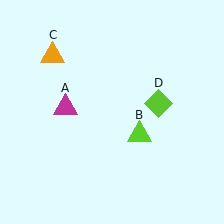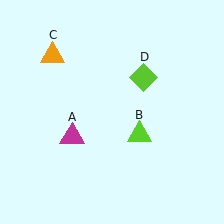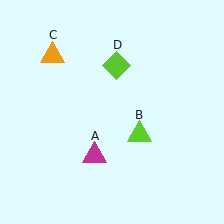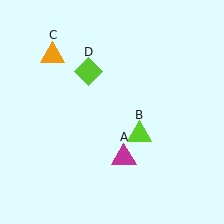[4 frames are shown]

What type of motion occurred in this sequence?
The magenta triangle (object A), lime diamond (object D) rotated counterclockwise around the center of the scene.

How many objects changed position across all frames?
2 objects changed position: magenta triangle (object A), lime diamond (object D).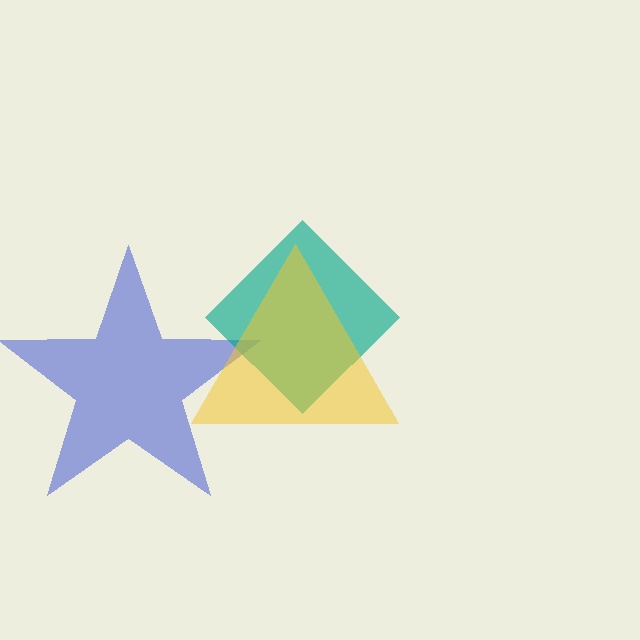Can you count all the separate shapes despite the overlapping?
Yes, there are 3 separate shapes.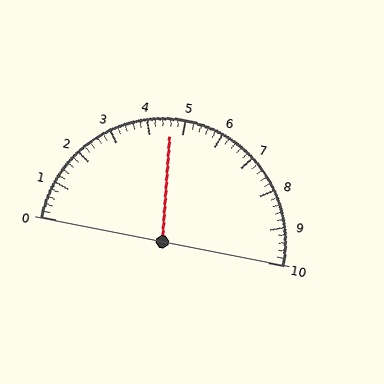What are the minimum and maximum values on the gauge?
The gauge ranges from 0 to 10.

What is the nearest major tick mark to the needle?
The nearest major tick mark is 5.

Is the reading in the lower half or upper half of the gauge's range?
The reading is in the lower half of the range (0 to 10).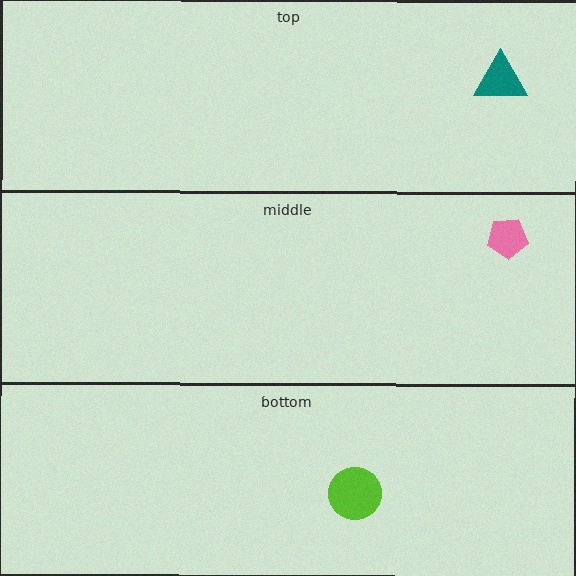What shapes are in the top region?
The teal triangle.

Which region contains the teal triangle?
The top region.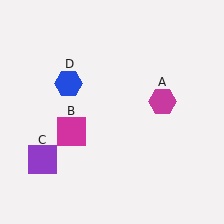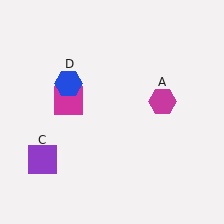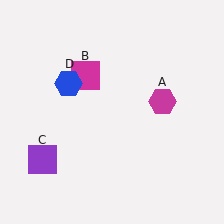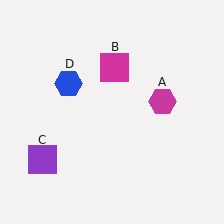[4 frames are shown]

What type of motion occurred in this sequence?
The magenta square (object B) rotated clockwise around the center of the scene.